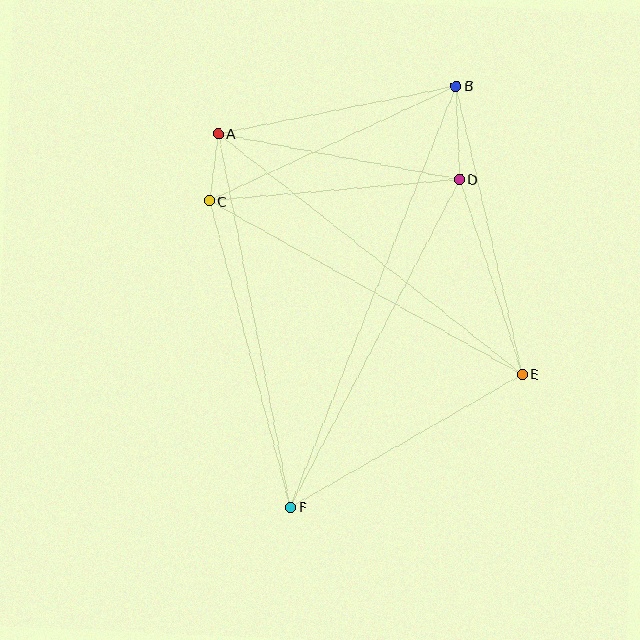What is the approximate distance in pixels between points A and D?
The distance between A and D is approximately 245 pixels.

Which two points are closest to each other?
Points A and C are closest to each other.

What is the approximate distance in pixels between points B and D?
The distance between B and D is approximately 93 pixels.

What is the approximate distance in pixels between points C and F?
The distance between C and F is approximately 317 pixels.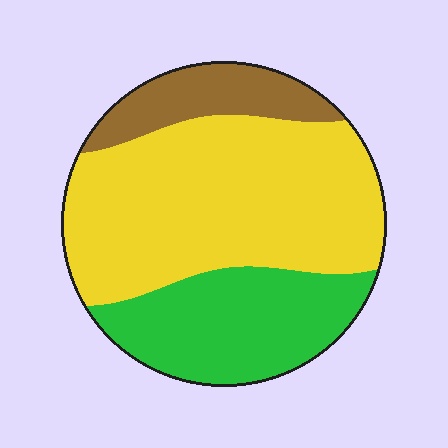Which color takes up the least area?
Brown, at roughly 15%.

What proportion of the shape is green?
Green covers roughly 30% of the shape.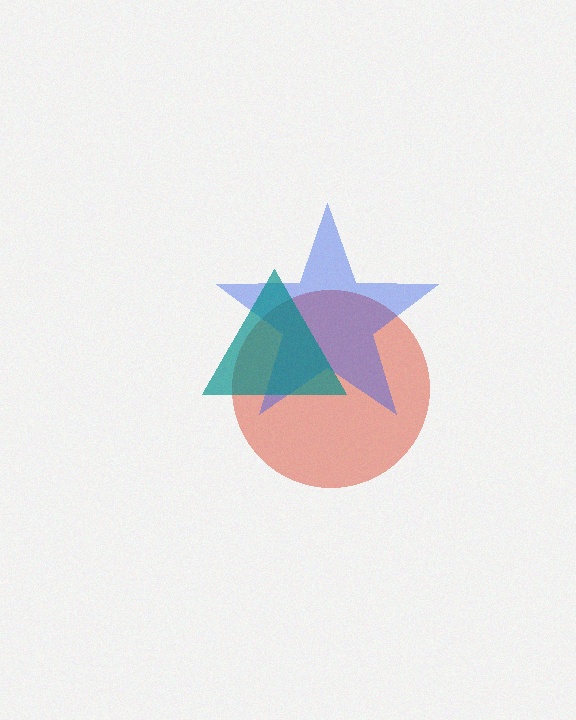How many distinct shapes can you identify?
There are 3 distinct shapes: a red circle, a blue star, a teal triangle.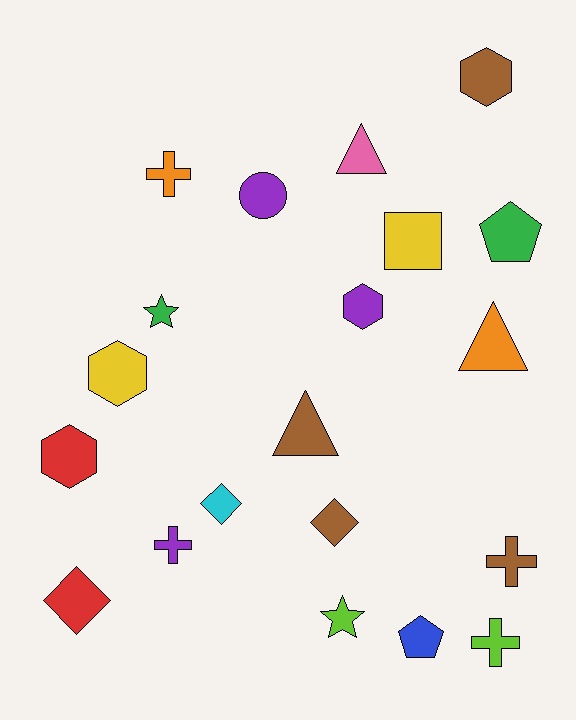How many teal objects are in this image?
There are no teal objects.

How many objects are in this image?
There are 20 objects.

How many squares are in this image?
There is 1 square.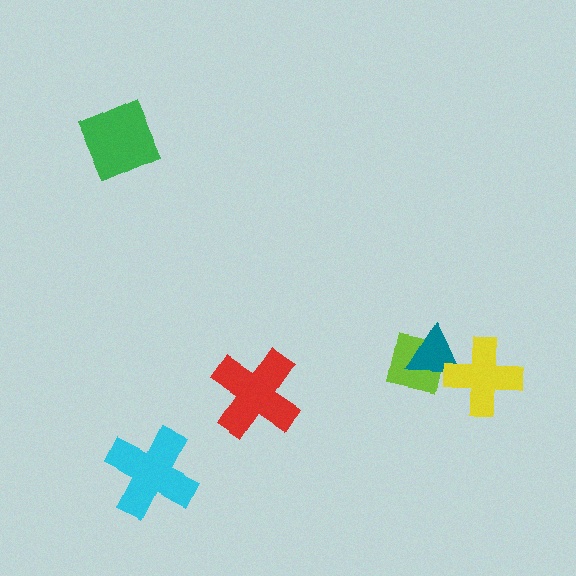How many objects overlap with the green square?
0 objects overlap with the green square.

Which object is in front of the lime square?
The teal triangle is in front of the lime square.